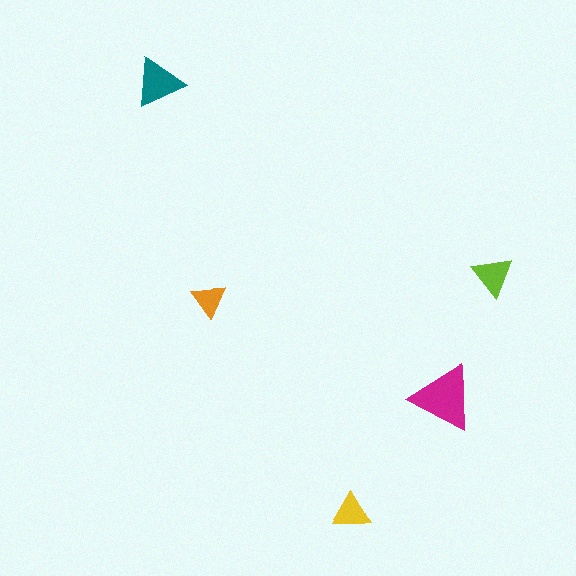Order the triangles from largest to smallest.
the magenta one, the teal one, the lime one, the yellow one, the orange one.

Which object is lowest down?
The yellow triangle is bottommost.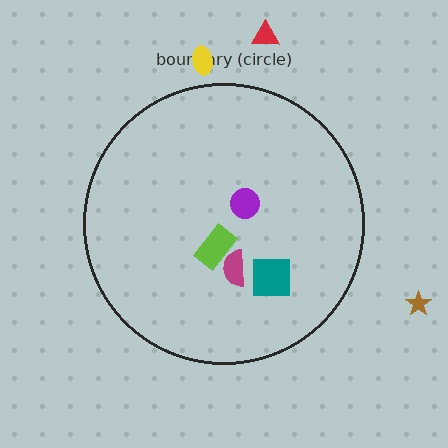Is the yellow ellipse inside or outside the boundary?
Outside.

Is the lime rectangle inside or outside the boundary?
Inside.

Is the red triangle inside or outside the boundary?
Outside.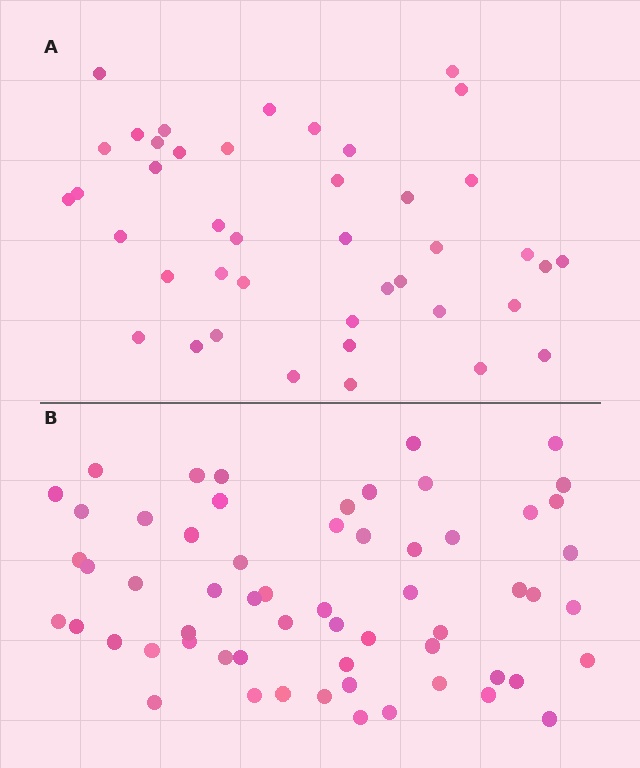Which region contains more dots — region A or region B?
Region B (the bottom region) has more dots.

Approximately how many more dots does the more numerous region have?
Region B has approximately 20 more dots than region A.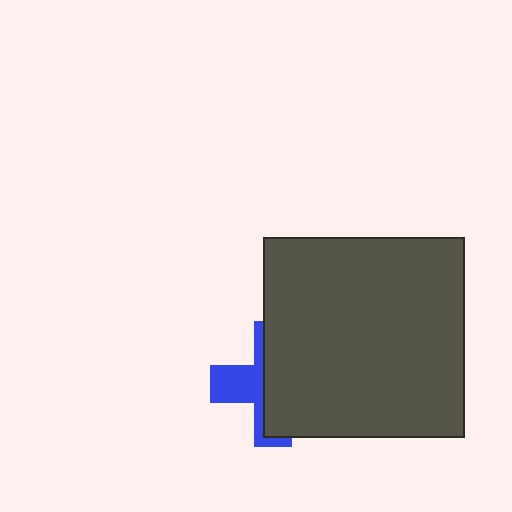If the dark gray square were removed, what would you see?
You would see the complete blue cross.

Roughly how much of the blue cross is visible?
A small part of it is visible (roughly 39%).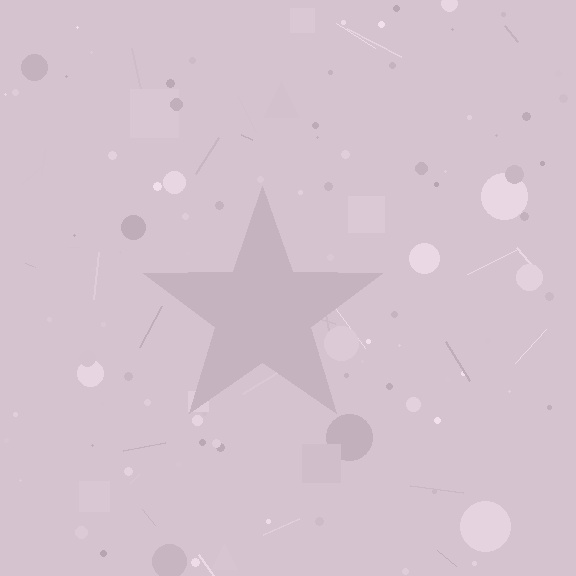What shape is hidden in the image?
A star is hidden in the image.